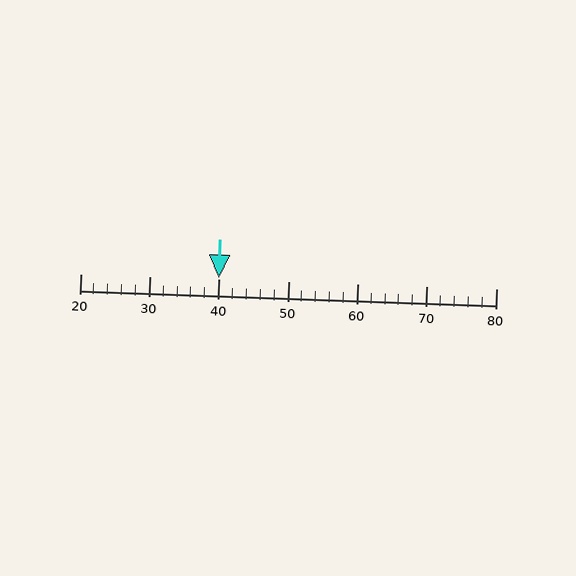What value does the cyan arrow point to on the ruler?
The cyan arrow points to approximately 40.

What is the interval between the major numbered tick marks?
The major tick marks are spaced 10 units apart.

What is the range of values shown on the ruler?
The ruler shows values from 20 to 80.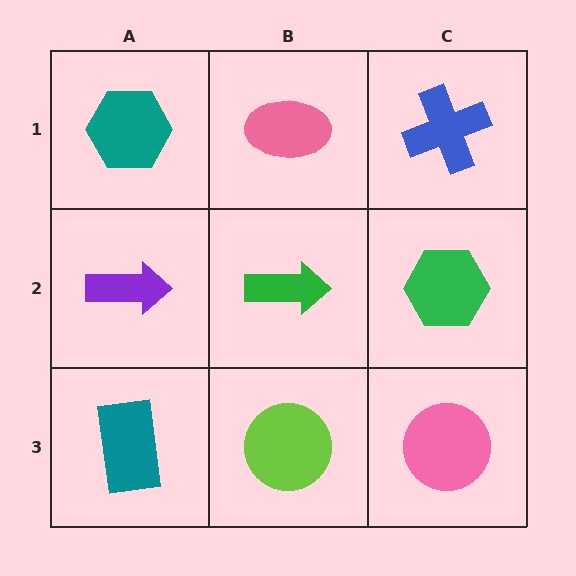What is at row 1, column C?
A blue cross.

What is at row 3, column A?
A teal rectangle.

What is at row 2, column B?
A green arrow.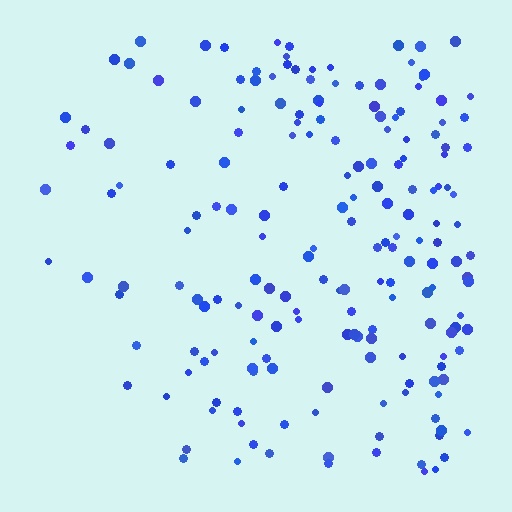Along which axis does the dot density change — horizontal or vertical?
Horizontal.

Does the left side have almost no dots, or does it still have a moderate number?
Still a moderate number, just noticeably fewer than the right.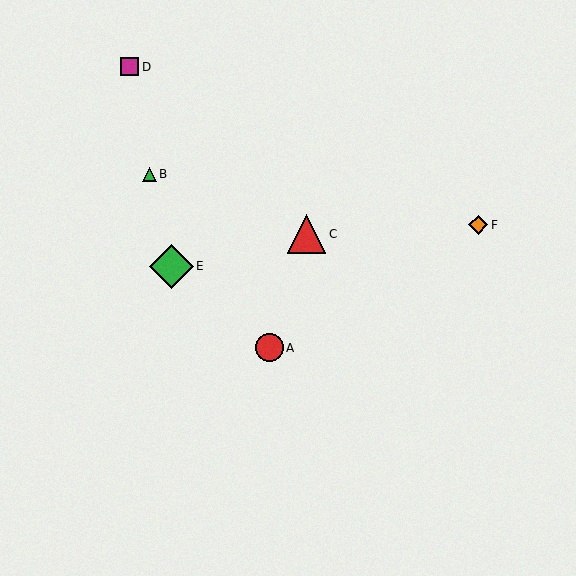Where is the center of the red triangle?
The center of the red triangle is at (307, 234).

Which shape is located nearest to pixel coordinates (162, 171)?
The green triangle (labeled B) at (149, 174) is nearest to that location.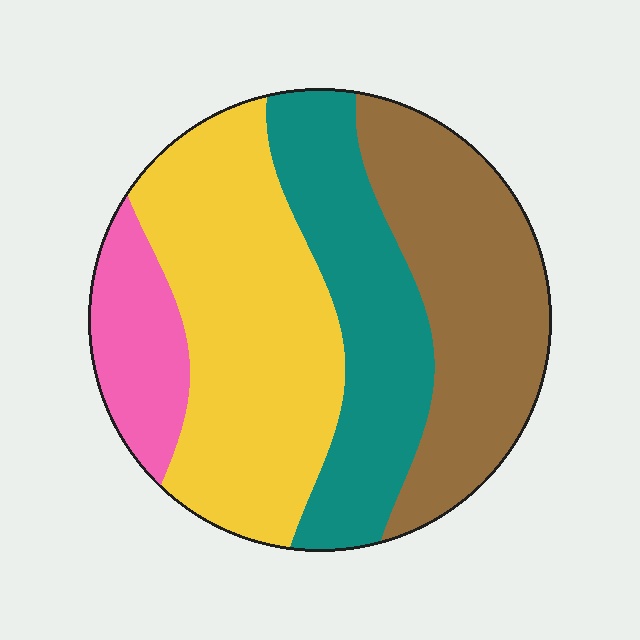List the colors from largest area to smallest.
From largest to smallest: yellow, brown, teal, pink.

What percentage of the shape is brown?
Brown covers about 30% of the shape.